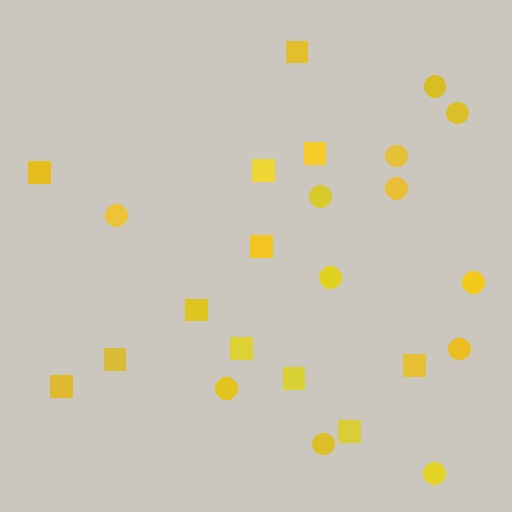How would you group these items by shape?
There are 2 groups: one group of circles (12) and one group of squares (12).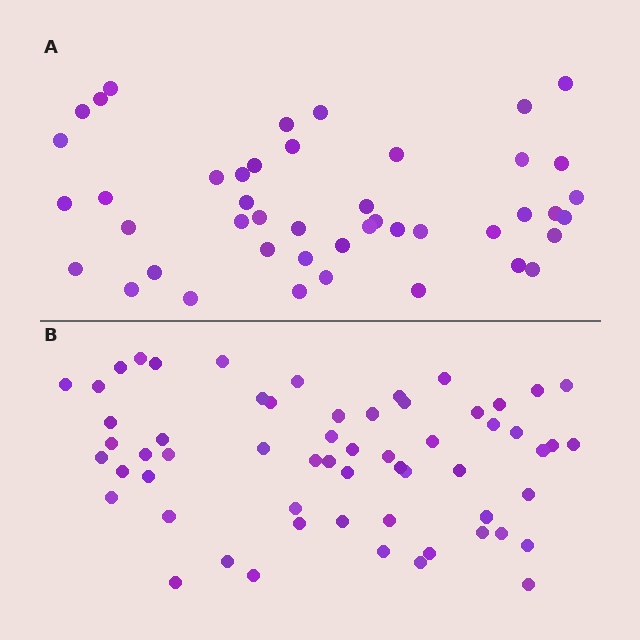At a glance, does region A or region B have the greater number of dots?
Region B (the bottom region) has more dots.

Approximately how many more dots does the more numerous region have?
Region B has approximately 15 more dots than region A.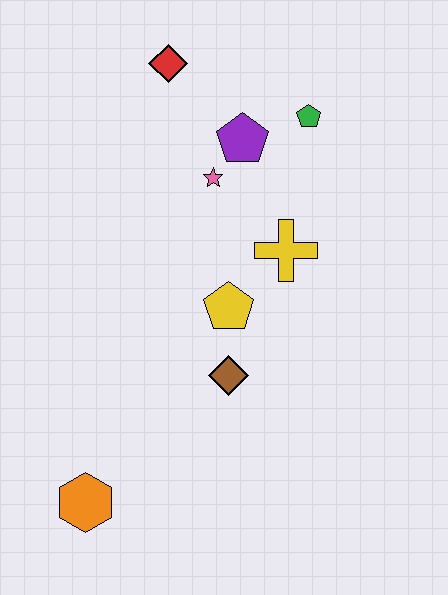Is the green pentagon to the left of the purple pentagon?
No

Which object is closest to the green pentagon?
The purple pentagon is closest to the green pentagon.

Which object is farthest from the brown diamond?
The red diamond is farthest from the brown diamond.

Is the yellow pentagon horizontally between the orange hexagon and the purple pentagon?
Yes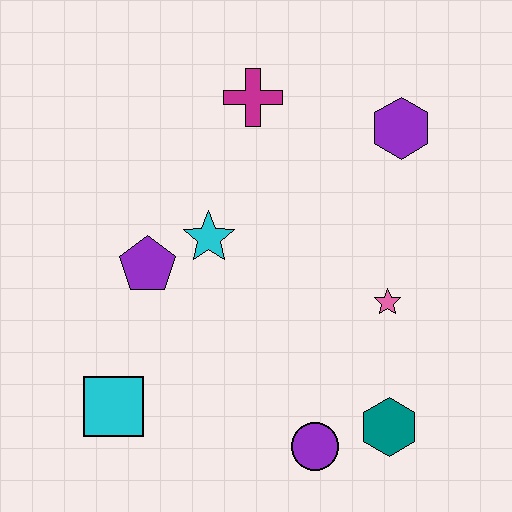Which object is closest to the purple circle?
The teal hexagon is closest to the purple circle.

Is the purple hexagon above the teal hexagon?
Yes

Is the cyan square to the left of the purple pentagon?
Yes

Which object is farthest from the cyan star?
The teal hexagon is farthest from the cyan star.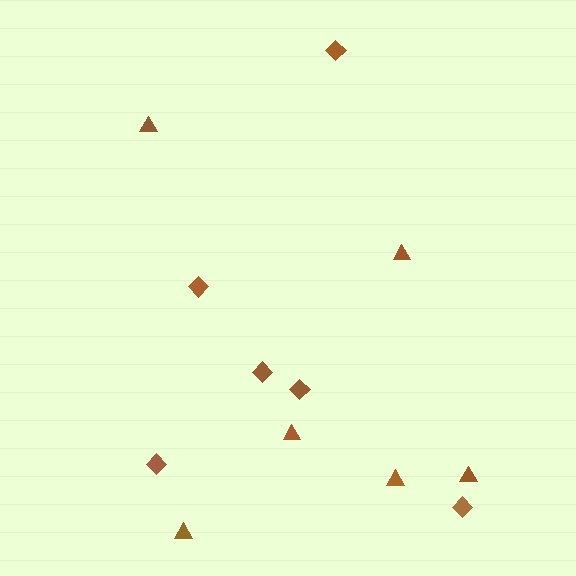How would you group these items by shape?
There are 2 groups: one group of diamonds (6) and one group of triangles (6).